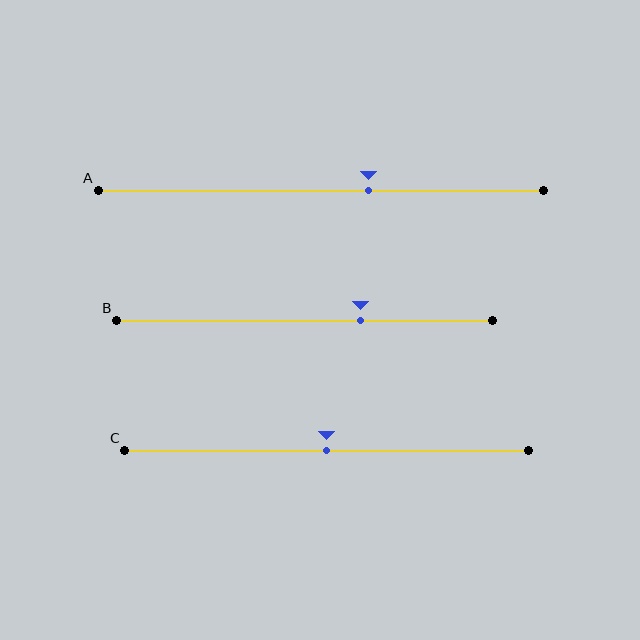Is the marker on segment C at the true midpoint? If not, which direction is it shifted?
Yes, the marker on segment C is at the true midpoint.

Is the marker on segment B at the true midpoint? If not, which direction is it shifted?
No, the marker on segment B is shifted to the right by about 15% of the segment length.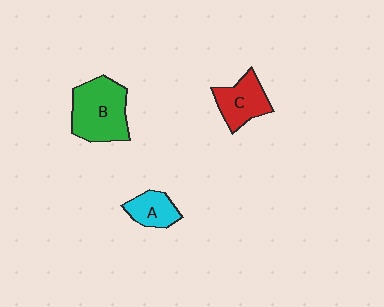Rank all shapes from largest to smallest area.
From largest to smallest: B (green), C (red), A (cyan).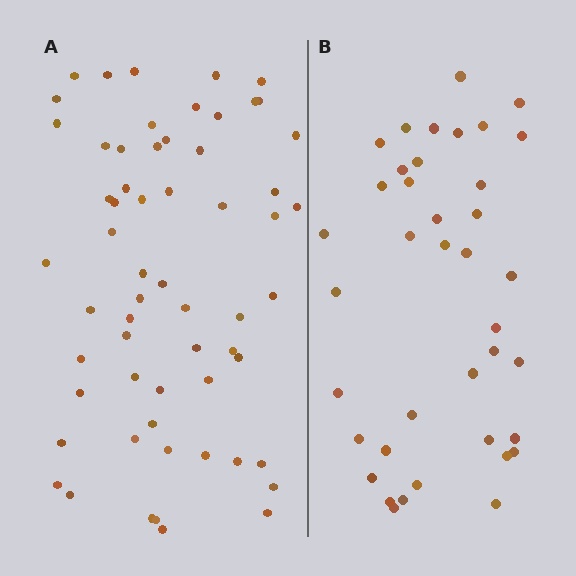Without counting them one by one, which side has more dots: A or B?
Region A (the left region) has more dots.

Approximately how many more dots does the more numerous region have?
Region A has approximately 20 more dots than region B.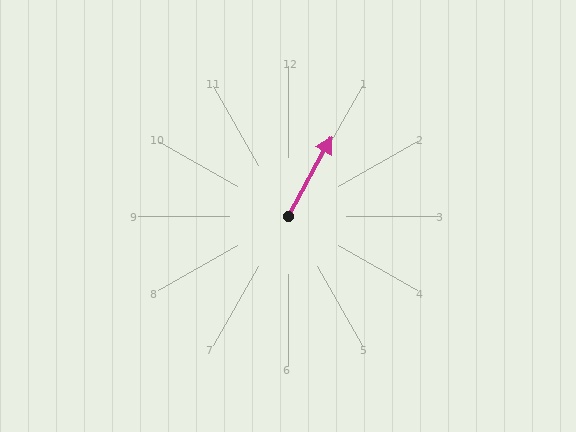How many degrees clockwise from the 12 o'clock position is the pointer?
Approximately 29 degrees.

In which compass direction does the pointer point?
Northeast.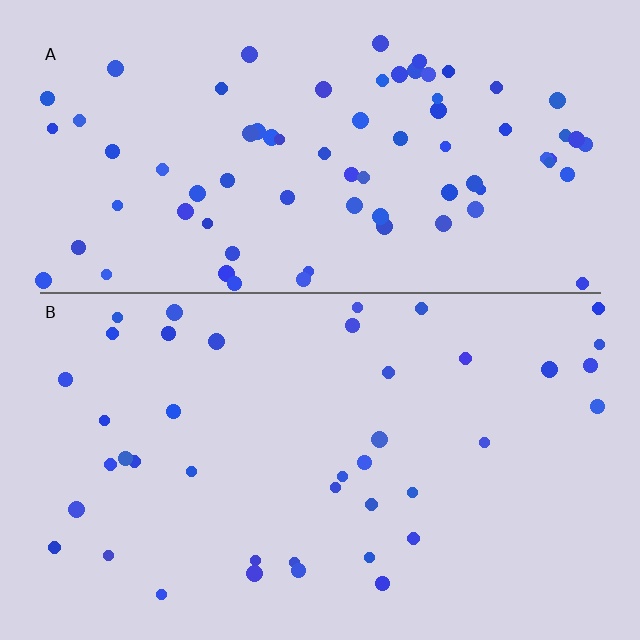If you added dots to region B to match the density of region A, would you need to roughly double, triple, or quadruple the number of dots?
Approximately double.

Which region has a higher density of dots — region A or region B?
A (the top).